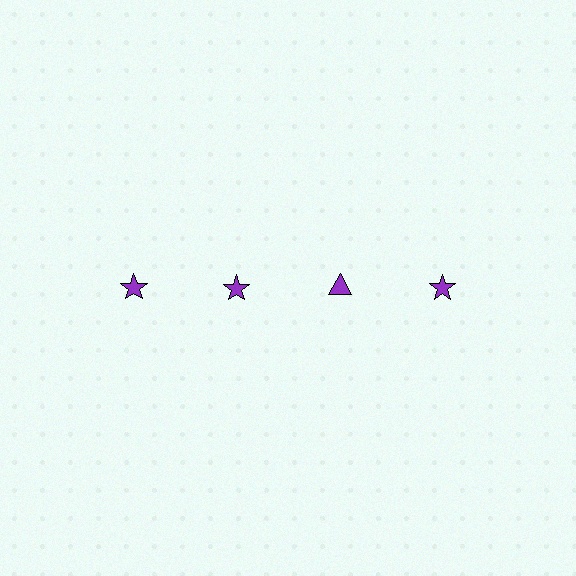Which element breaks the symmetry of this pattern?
The purple triangle in the top row, center column breaks the symmetry. All other shapes are purple stars.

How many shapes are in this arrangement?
There are 4 shapes arranged in a grid pattern.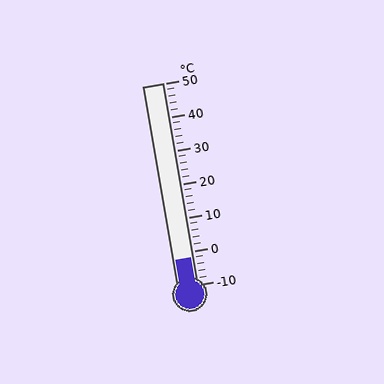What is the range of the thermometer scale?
The thermometer scale ranges from -10°C to 50°C.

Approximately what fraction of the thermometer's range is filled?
The thermometer is filled to approximately 15% of its range.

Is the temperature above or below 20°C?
The temperature is below 20°C.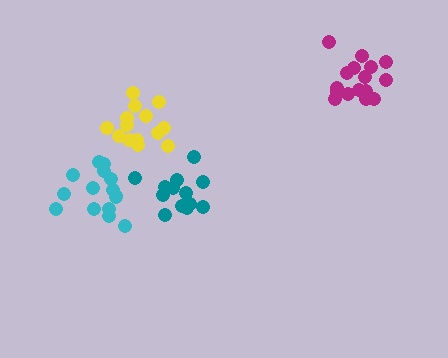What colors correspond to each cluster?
The clusters are colored: teal, yellow, magenta, cyan.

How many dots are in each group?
Group 1: 13 dots, Group 2: 14 dots, Group 3: 16 dots, Group 4: 14 dots (57 total).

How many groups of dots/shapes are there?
There are 4 groups.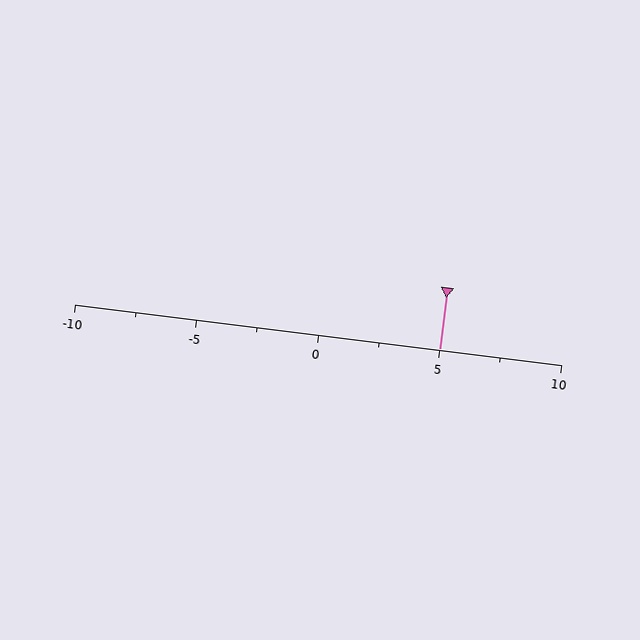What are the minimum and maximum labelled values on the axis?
The axis runs from -10 to 10.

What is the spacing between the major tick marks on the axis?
The major ticks are spaced 5 apart.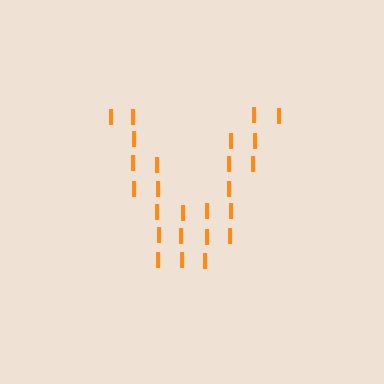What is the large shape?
The large shape is the letter V.